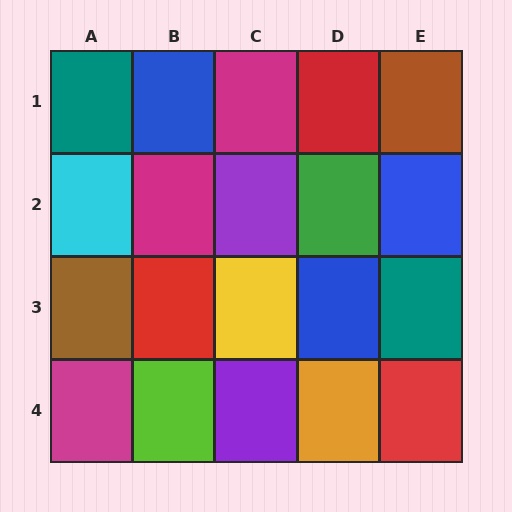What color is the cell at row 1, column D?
Red.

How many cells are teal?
2 cells are teal.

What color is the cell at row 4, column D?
Orange.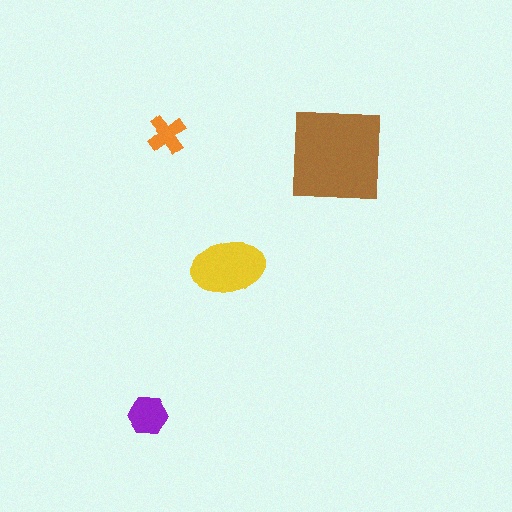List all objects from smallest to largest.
The orange cross, the purple hexagon, the yellow ellipse, the brown square.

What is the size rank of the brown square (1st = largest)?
1st.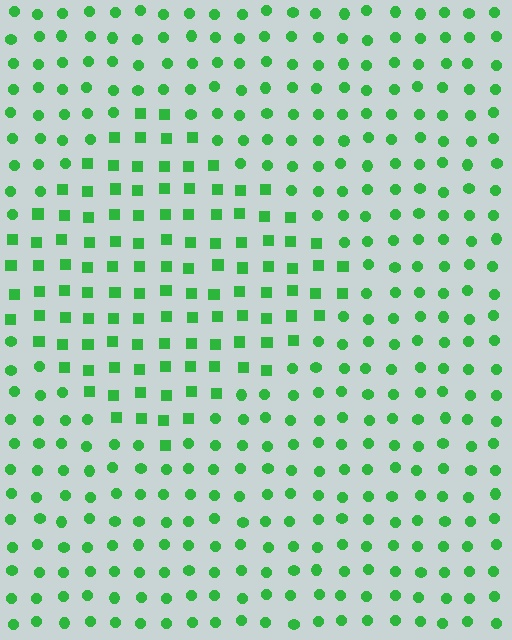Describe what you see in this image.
The image is filled with small green elements arranged in a uniform grid. A diamond-shaped region contains squares, while the surrounding area contains circles. The boundary is defined purely by the change in element shape.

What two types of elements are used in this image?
The image uses squares inside the diamond region and circles outside it.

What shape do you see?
I see a diamond.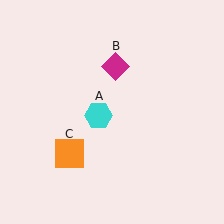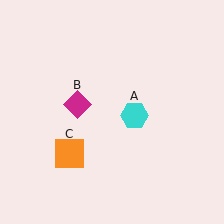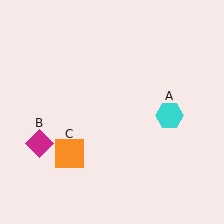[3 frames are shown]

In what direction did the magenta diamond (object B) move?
The magenta diamond (object B) moved down and to the left.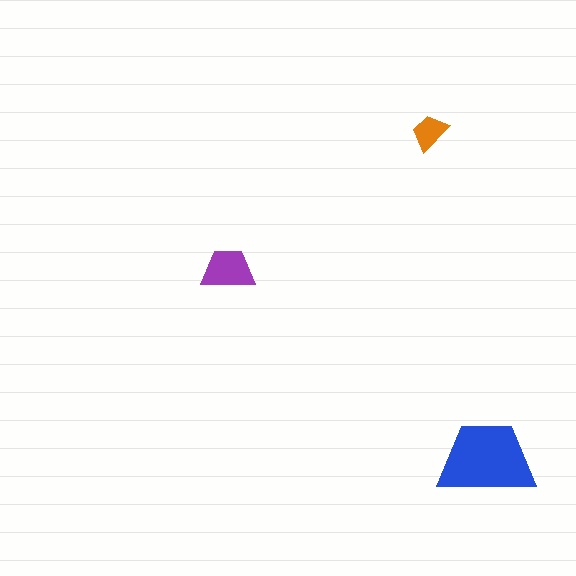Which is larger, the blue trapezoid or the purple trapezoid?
The blue one.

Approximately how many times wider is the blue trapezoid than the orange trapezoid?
About 2.5 times wider.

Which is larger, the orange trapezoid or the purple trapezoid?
The purple one.